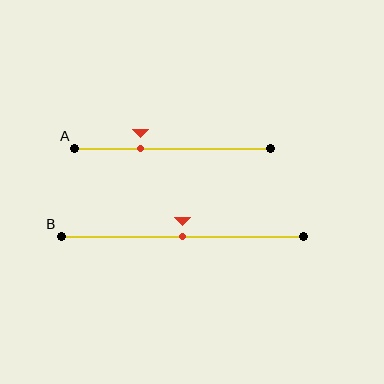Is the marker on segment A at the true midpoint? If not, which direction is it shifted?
No, the marker on segment A is shifted to the left by about 16% of the segment length.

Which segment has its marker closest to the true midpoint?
Segment B has its marker closest to the true midpoint.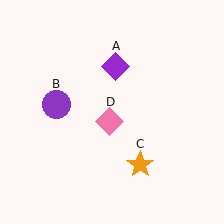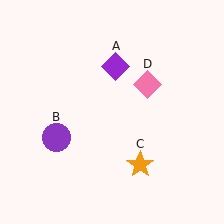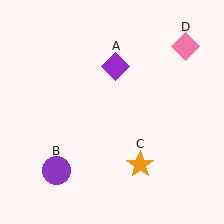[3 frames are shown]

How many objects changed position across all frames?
2 objects changed position: purple circle (object B), pink diamond (object D).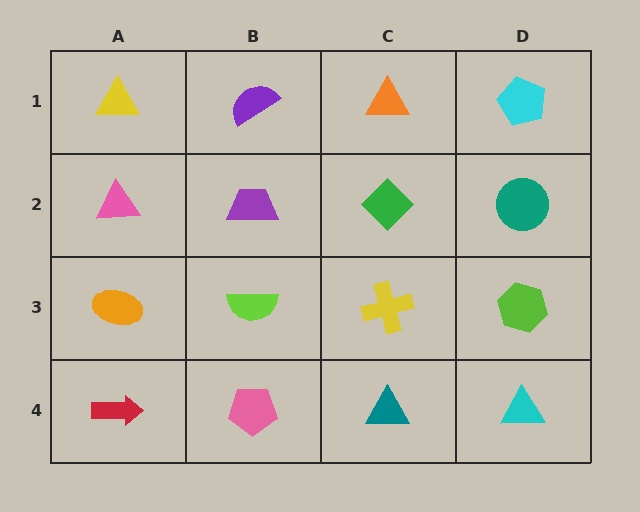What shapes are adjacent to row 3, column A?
A pink triangle (row 2, column A), a red arrow (row 4, column A), a lime semicircle (row 3, column B).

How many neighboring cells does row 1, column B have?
3.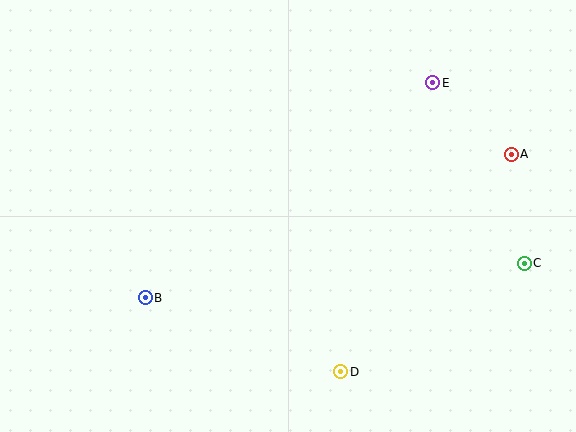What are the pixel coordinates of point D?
Point D is at (341, 372).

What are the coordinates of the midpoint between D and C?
The midpoint between D and C is at (433, 317).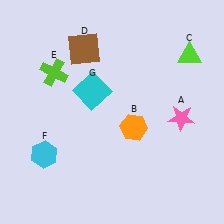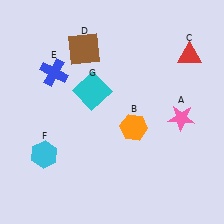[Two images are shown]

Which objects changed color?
C changed from lime to red. E changed from lime to blue.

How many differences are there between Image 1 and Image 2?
There are 2 differences between the two images.